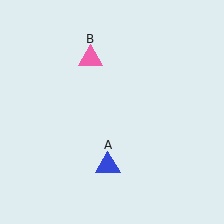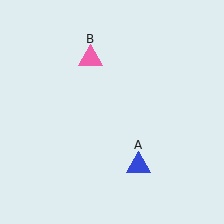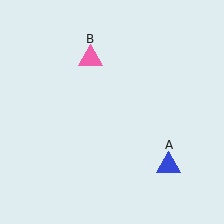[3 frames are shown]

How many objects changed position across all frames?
1 object changed position: blue triangle (object A).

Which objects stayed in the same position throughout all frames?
Pink triangle (object B) remained stationary.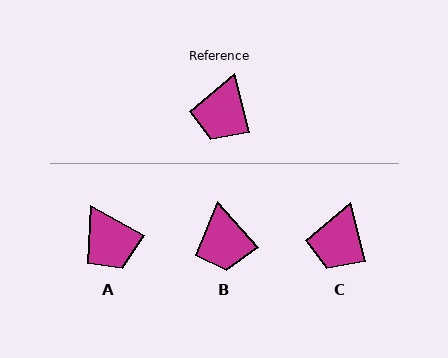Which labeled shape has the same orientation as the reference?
C.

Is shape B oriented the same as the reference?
No, it is off by about 27 degrees.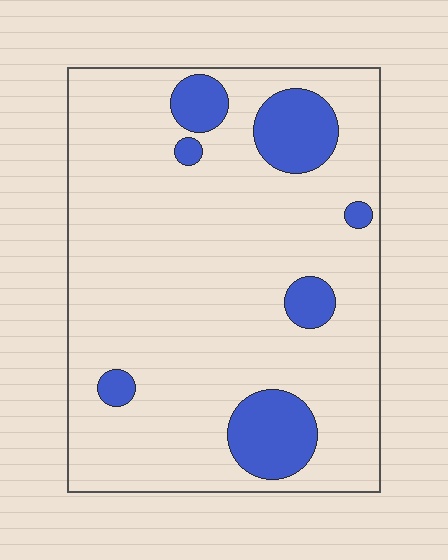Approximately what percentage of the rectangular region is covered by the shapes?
Approximately 15%.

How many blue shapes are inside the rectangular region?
7.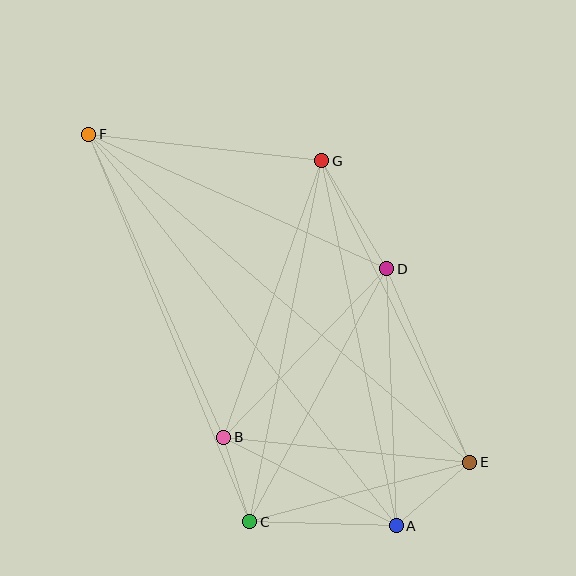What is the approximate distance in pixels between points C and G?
The distance between C and G is approximately 368 pixels.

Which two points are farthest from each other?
Points E and F are farthest from each other.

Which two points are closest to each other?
Points B and C are closest to each other.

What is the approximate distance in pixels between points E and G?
The distance between E and G is approximately 336 pixels.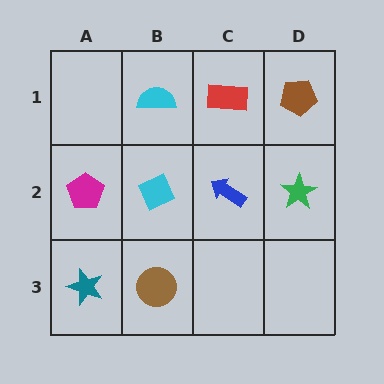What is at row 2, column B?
A cyan diamond.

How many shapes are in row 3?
2 shapes.